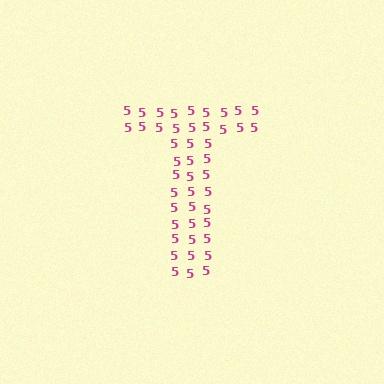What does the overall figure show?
The overall figure shows the letter T.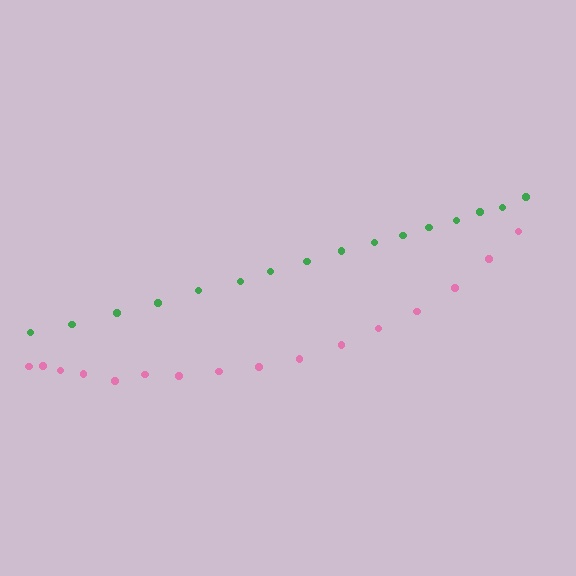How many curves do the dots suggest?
There are 2 distinct paths.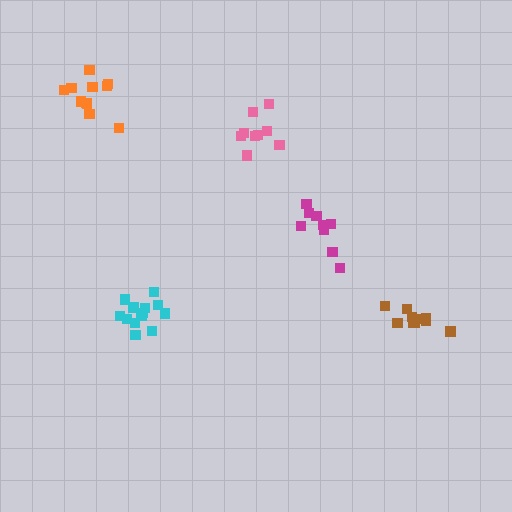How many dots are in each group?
Group 1: 10 dots, Group 2: 9 dots, Group 3: 13 dots, Group 4: 11 dots, Group 5: 9 dots (52 total).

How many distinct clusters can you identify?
There are 5 distinct clusters.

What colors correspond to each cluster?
The clusters are colored: brown, magenta, cyan, orange, pink.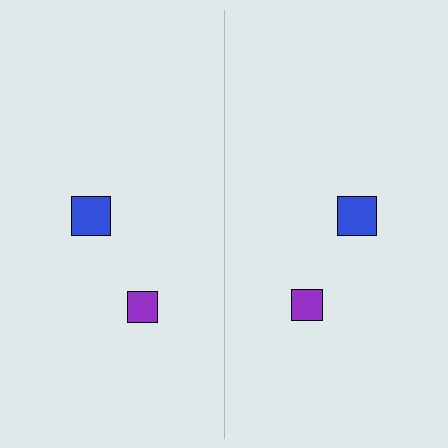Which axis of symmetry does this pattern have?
The pattern has a vertical axis of symmetry running through the center of the image.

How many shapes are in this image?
There are 4 shapes in this image.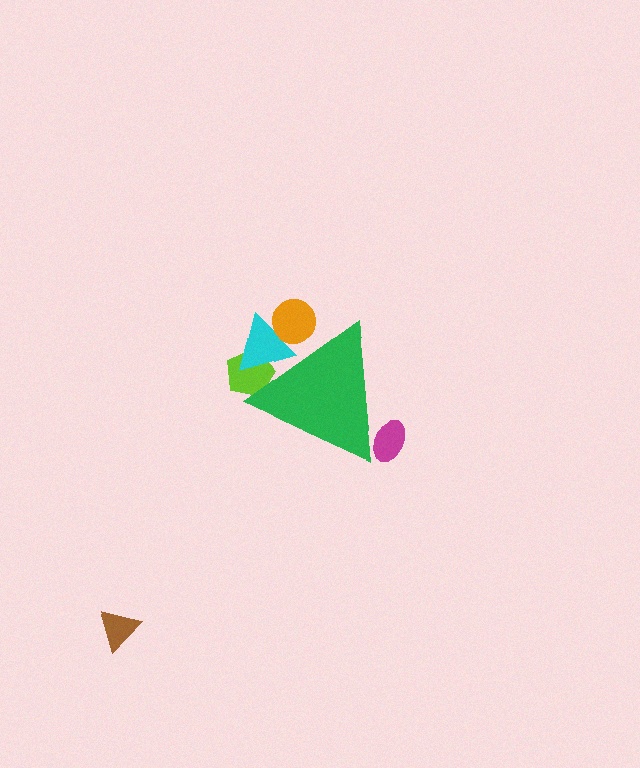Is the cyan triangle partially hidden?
Yes, the cyan triangle is partially hidden behind the green triangle.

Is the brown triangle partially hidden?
No, the brown triangle is fully visible.